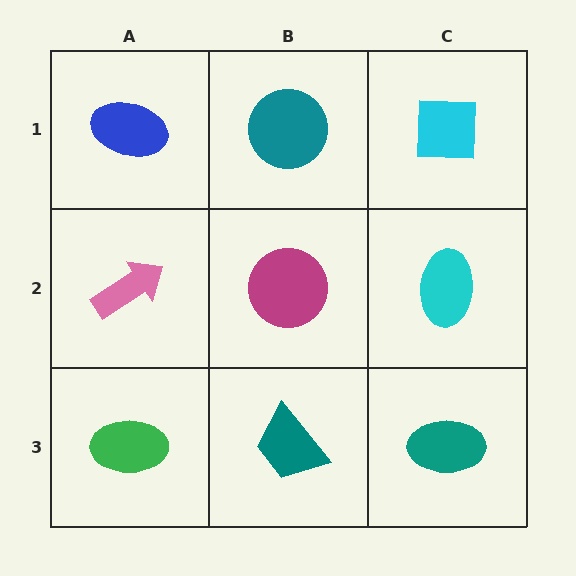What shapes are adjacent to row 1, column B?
A magenta circle (row 2, column B), a blue ellipse (row 1, column A), a cyan square (row 1, column C).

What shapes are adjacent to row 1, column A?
A pink arrow (row 2, column A), a teal circle (row 1, column B).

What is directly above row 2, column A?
A blue ellipse.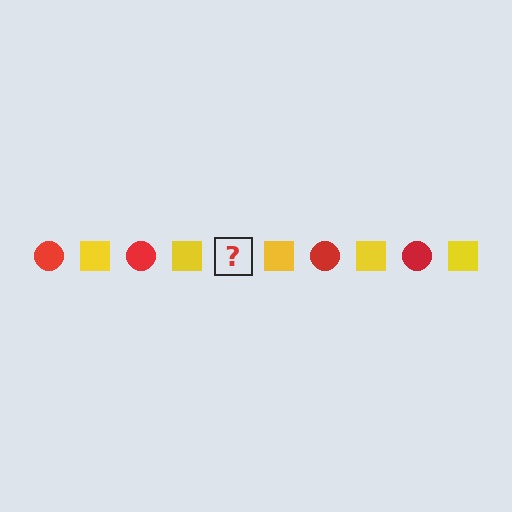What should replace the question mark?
The question mark should be replaced with a red circle.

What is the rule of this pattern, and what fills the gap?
The rule is that the pattern alternates between red circle and yellow square. The gap should be filled with a red circle.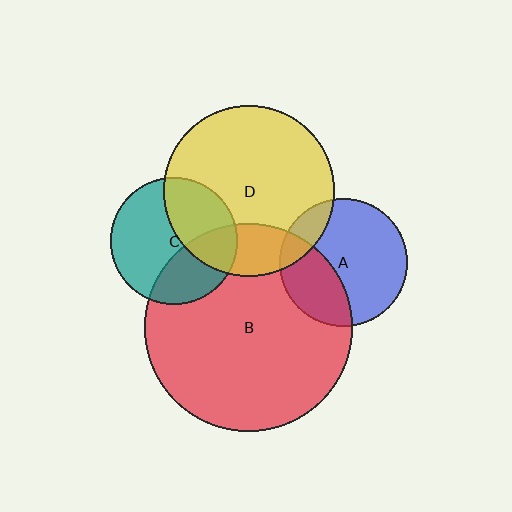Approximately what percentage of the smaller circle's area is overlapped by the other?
Approximately 20%.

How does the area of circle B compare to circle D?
Approximately 1.5 times.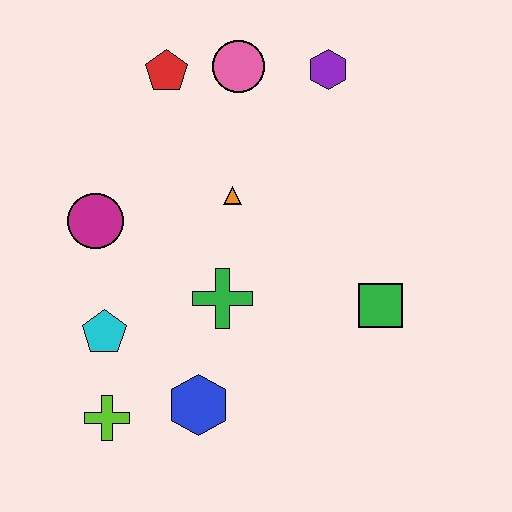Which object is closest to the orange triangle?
The green cross is closest to the orange triangle.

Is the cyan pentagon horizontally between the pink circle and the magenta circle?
Yes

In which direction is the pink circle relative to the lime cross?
The pink circle is above the lime cross.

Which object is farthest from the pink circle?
The lime cross is farthest from the pink circle.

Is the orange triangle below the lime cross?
No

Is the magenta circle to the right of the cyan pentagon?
No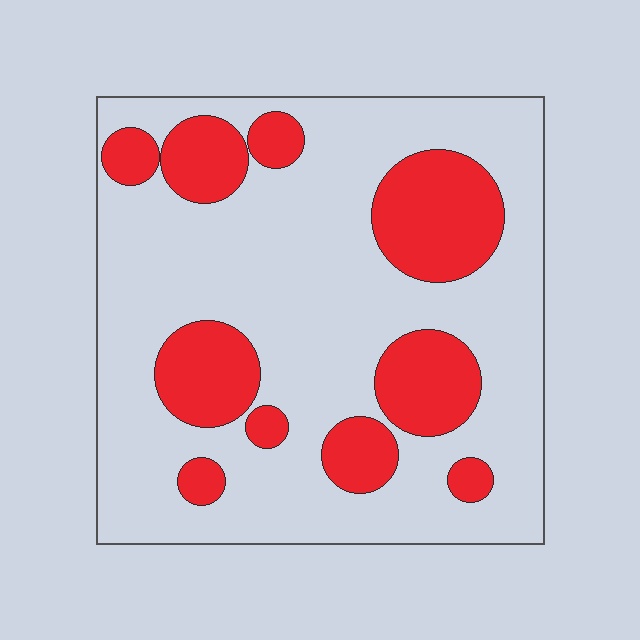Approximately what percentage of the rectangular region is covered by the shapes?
Approximately 25%.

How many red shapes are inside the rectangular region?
10.